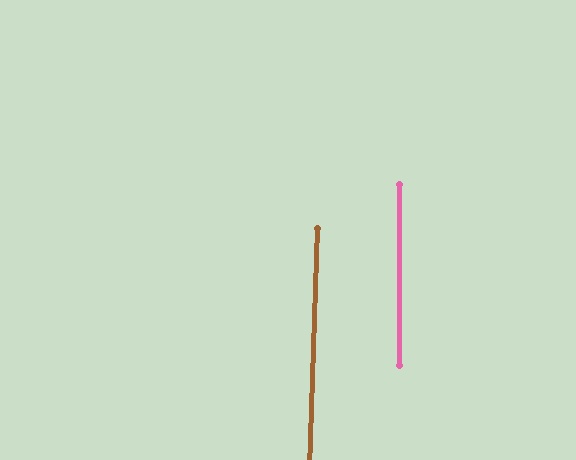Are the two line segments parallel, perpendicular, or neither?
Parallel — their directions differ by only 1.8°.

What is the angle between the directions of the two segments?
Approximately 2 degrees.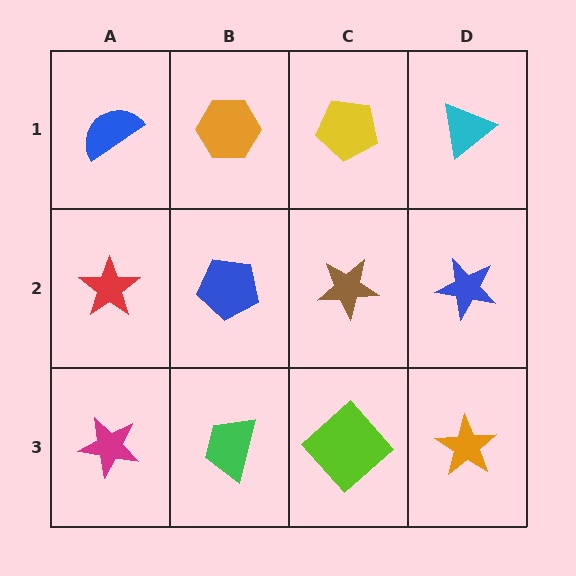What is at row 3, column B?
A green trapezoid.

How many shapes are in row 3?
4 shapes.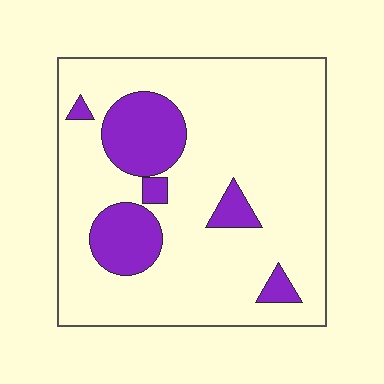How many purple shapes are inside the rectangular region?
6.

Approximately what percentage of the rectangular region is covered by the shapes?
Approximately 20%.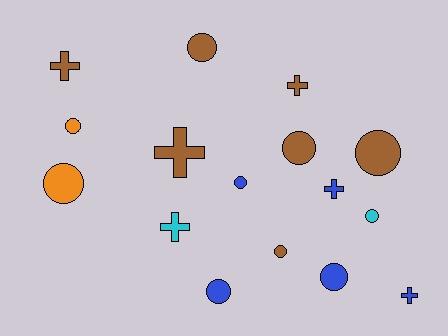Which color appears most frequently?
Brown, with 7 objects.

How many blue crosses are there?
There are 2 blue crosses.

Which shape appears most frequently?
Circle, with 10 objects.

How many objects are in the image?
There are 16 objects.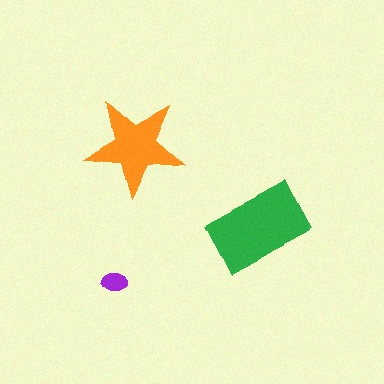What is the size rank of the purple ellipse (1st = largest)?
3rd.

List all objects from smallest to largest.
The purple ellipse, the orange star, the green rectangle.